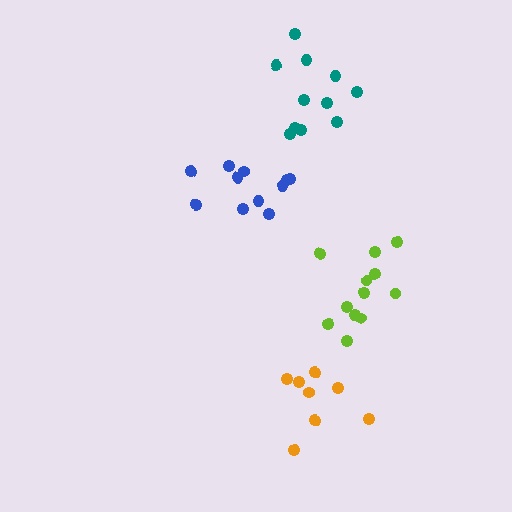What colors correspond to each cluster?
The clusters are colored: lime, teal, blue, orange.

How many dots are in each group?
Group 1: 12 dots, Group 2: 11 dots, Group 3: 11 dots, Group 4: 8 dots (42 total).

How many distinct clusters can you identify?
There are 4 distinct clusters.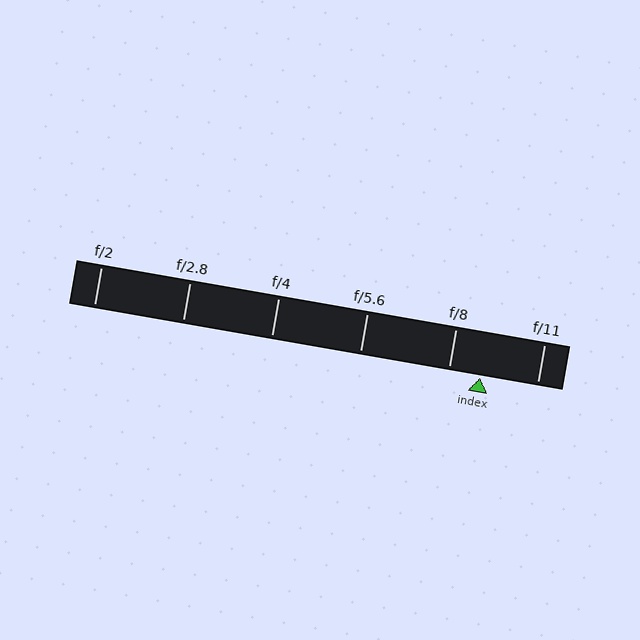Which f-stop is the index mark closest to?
The index mark is closest to f/8.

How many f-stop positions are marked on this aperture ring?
There are 6 f-stop positions marked.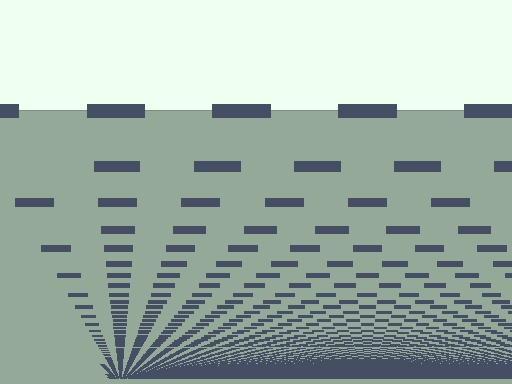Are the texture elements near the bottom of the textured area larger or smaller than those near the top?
Smaller. The gradient is inverted — elements near the bottom are smaller and denser.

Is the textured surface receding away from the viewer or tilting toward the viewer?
The surface appears to tilt toward the viewer. Texture elements get larger and sparser toward the top.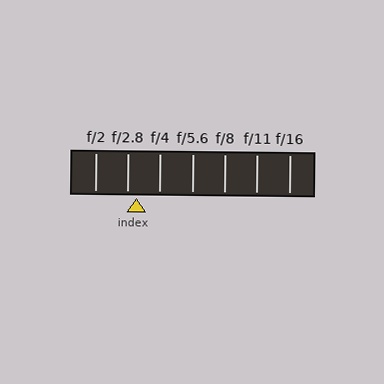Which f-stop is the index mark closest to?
The index mark is closest to f/2.8.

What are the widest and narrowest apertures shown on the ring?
The widest aperture shown is f/2 and the narrowest is f/16.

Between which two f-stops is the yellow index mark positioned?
The index mark is between f/2.8 and f/4.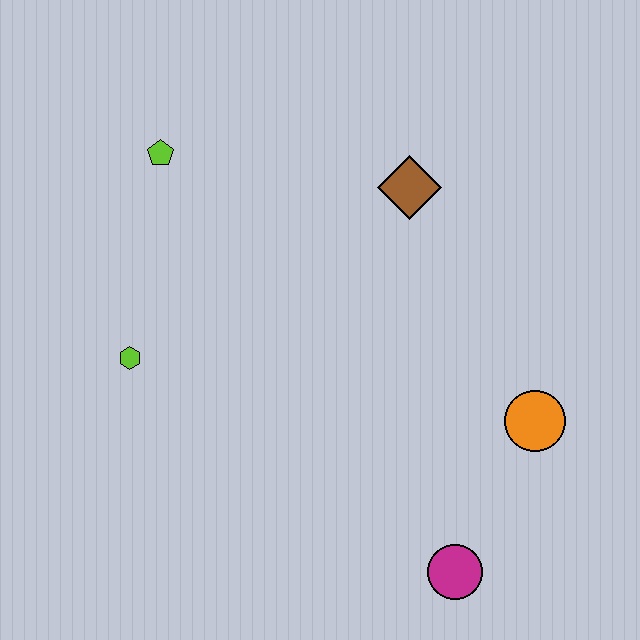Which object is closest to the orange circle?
The magenta circle is closest to the orange circle.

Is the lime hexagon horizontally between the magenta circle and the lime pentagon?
No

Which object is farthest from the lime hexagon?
The orange circle is farthest from the lime hexagon.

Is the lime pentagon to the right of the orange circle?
No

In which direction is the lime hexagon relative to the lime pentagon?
The lime hexagon is below the lime pentagon.